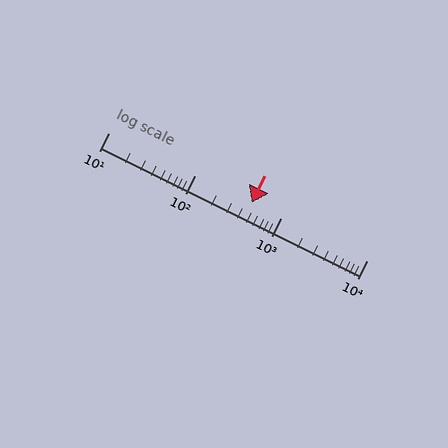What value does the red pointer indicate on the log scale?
The pointer indicates approximately 460.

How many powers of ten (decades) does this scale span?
The scale spans 3 decades, from 10 to 10000.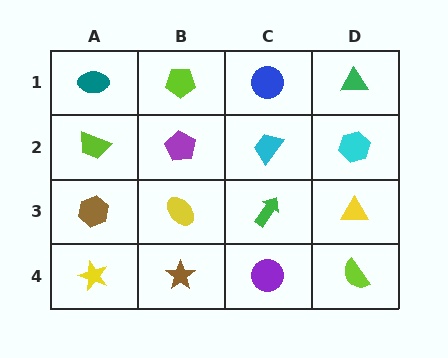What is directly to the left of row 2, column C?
A purple pentagon.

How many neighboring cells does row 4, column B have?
3.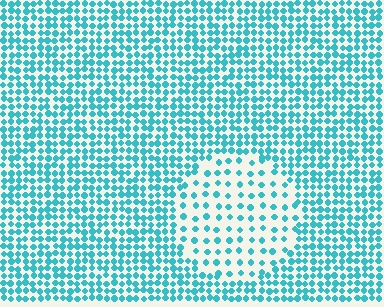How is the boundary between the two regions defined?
The boundary is defined by a change in element density (approximately 2.3x ratio). All elements are the same color, size, and shape.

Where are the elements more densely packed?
The elements are more densely packed outside the circle boundary.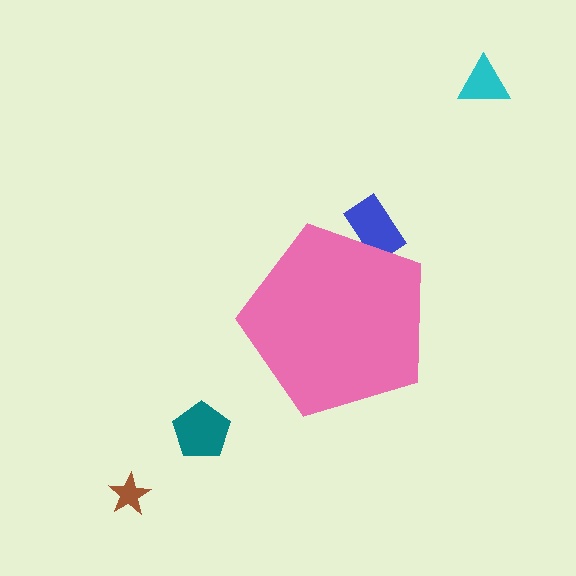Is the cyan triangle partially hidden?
No, the cyan triangle is fully visible.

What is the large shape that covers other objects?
A pink pentagon.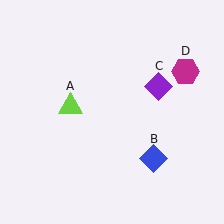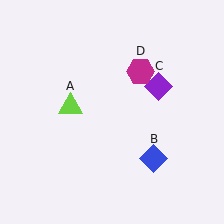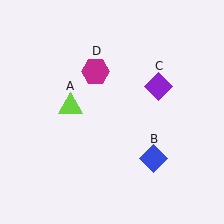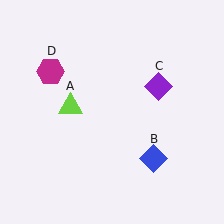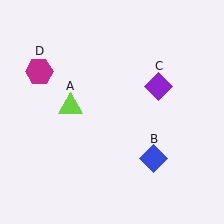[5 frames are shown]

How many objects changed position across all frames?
1 object changed position: magenta hexagon (object D).